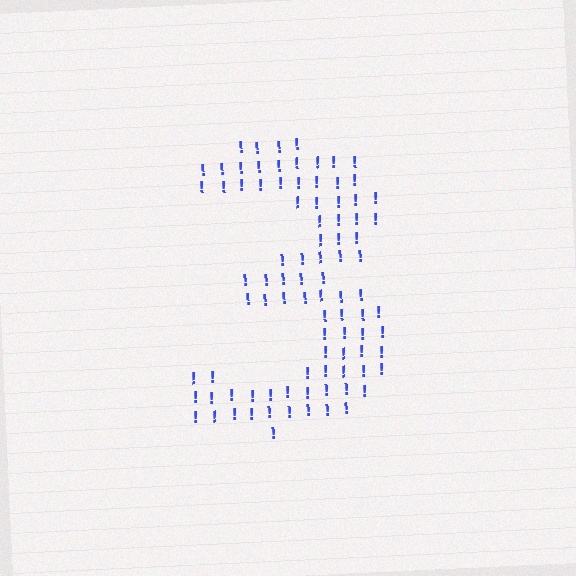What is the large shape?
The large shape is the digit 3.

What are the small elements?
The small elements are exclamation marks.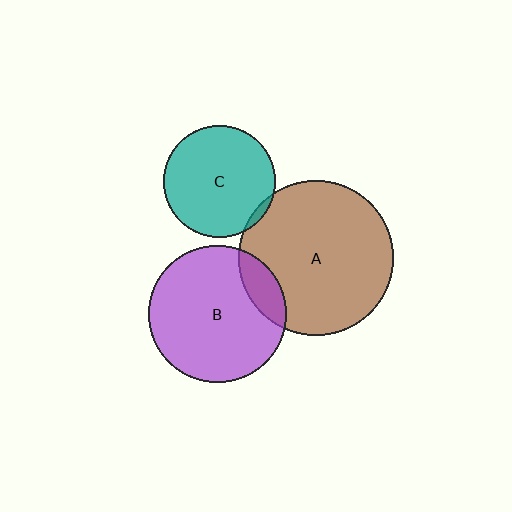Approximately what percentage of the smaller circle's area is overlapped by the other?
Approximately 5%.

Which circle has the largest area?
Circle A (brown).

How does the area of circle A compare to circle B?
Approximately 1.3 times.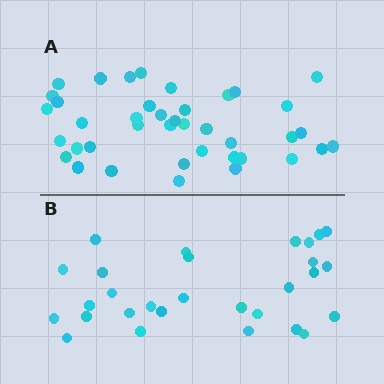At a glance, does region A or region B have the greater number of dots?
Region A (the top region) has more dots.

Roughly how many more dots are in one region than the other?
Region A has roughly 12 or so more dots than region B.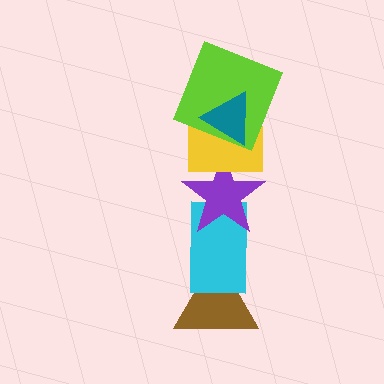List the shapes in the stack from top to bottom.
From top to bottom: the teal triangle, the lime square, the yellow rectangle, the purple star, the cyan rectangle, the brown triangle.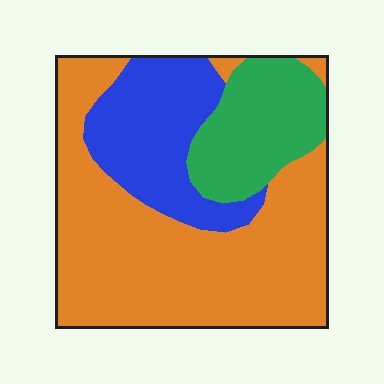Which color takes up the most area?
Orange, at roughly 60%.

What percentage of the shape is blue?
Blue takes up less than a quarter of the shape.